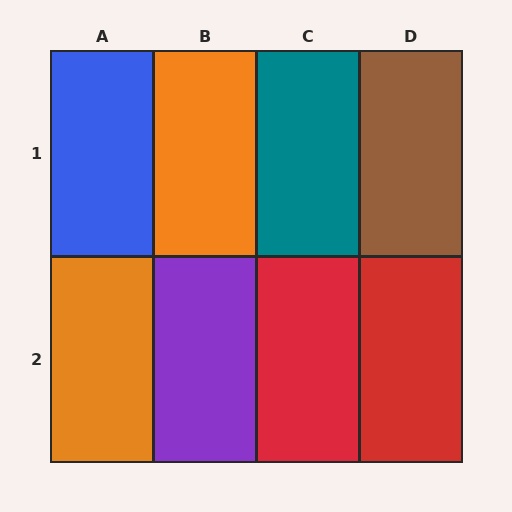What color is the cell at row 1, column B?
Orange.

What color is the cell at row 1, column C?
Teal.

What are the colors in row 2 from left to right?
Orange, purple, red, red.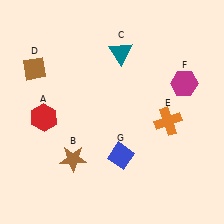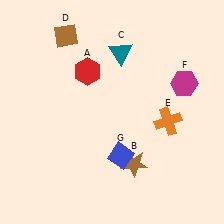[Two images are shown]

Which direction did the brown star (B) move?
The brown star (B) moved right.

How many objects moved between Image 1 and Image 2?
3 objects moved between the two images.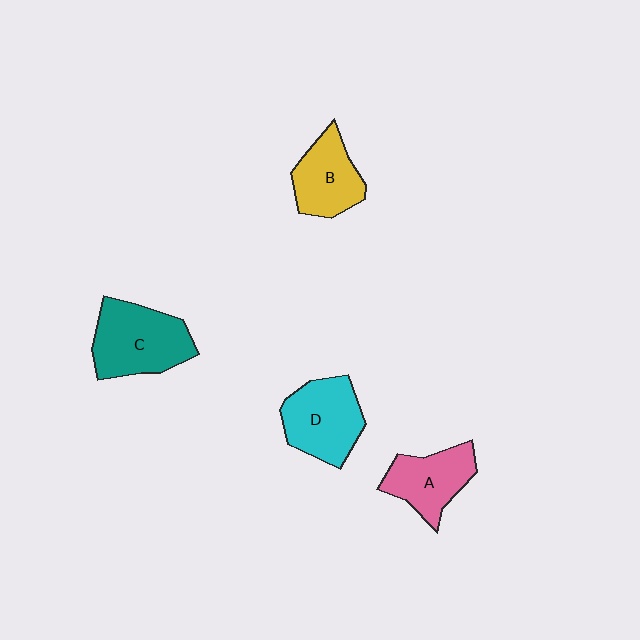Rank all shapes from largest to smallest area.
From largest to smallest: C (teal), D (cyan), A (pink), B (yellow).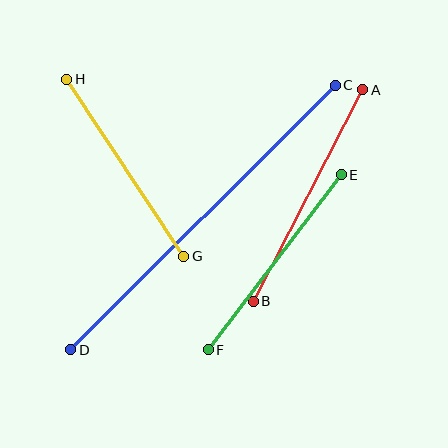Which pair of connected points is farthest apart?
Points C and D are farthest apart.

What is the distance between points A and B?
The distance is approximately 239 pixels.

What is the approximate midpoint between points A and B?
The midpoint is at approximately (308, 196) pixels.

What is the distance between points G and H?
The distance is approximately 212 pixels.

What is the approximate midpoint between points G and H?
The midpoint is at approximately (125, 168) pixels.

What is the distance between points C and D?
The distance is approximately 374 pixels.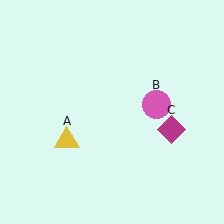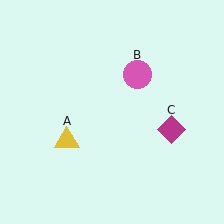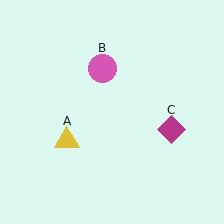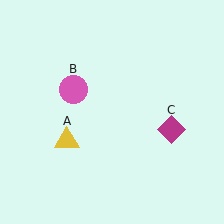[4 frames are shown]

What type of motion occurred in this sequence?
The pink circle (object B) rotated counterclockwise around the center of the scene.